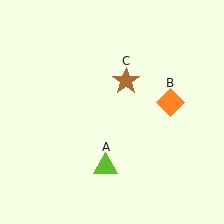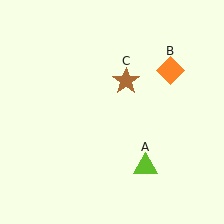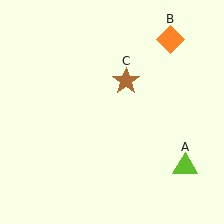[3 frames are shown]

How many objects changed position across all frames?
2 objects changed position: lime triangle (object A), orange diamond (object B).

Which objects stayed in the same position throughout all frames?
Brown star (object C) remained stationary.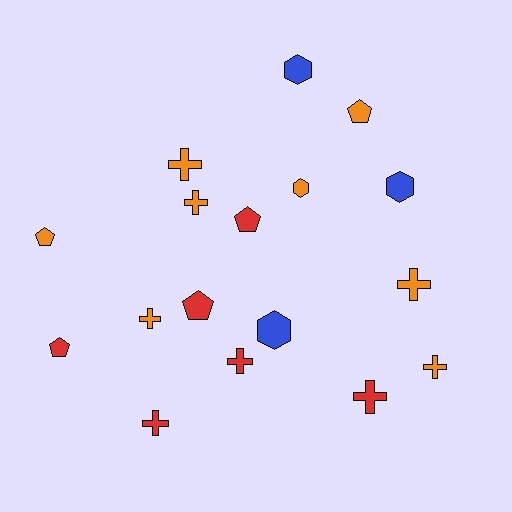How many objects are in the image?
There are 17 objects.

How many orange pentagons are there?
There are 2 orange pentagons.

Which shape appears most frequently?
Cross, with 8 objects.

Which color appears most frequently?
Orange, with 8 objects.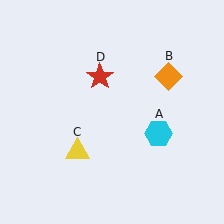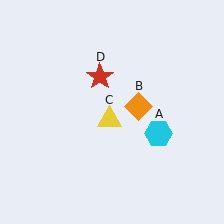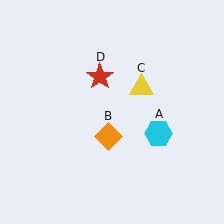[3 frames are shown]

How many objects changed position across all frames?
2 objects changed position: orange diamond (object B), yellow triangle (object C).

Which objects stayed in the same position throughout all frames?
Cyan hexagon (object A) and red star (object D) remained stationary.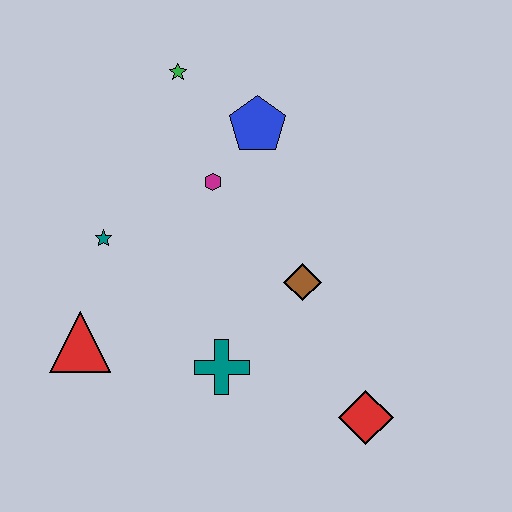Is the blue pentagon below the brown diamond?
No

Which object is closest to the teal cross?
The brown diamond is closest to the teal cross.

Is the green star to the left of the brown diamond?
Yes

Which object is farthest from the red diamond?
The green star is farthest from the red diamond.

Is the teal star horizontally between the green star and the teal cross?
No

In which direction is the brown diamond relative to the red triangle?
The brown diamond is to the right of the red triangle.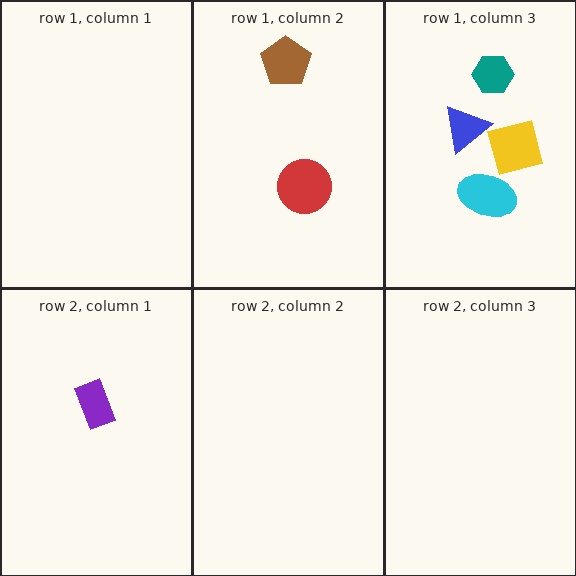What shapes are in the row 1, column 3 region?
The teal hexagon, the blue triangle, the cyan ellipse, the yellow square.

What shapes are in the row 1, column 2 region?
The brown pentagon, the red circle.